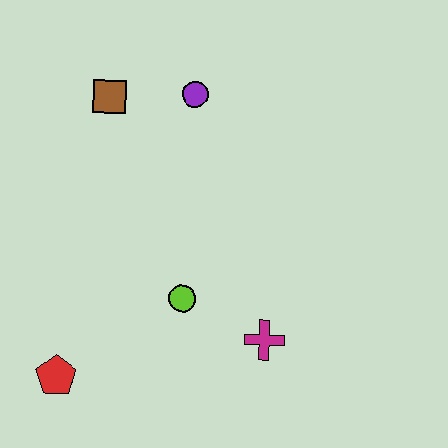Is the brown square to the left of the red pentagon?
No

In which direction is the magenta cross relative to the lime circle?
The magenta cross is to the right of the lime circle.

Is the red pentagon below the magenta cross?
Yes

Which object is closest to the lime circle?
The magenta cross is closest to the lime circle.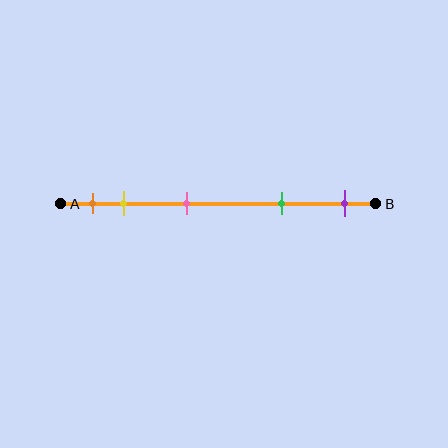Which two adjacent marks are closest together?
The orange and yellow marks are the closest adjacent pair.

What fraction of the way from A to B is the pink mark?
The pink mark is approximately 40% (0.4) of the way from A to B.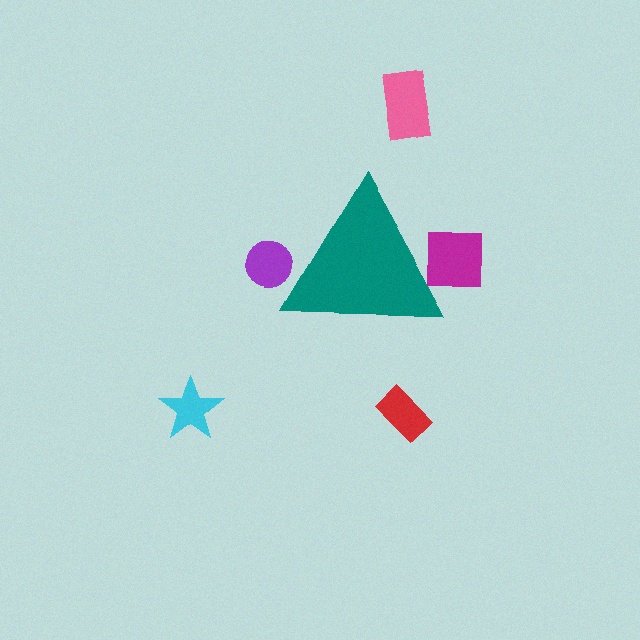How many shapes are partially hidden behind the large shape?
2 shapes are partially hidden.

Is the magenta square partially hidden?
Yes, the magenta square is partially hidden behind the teal triangle.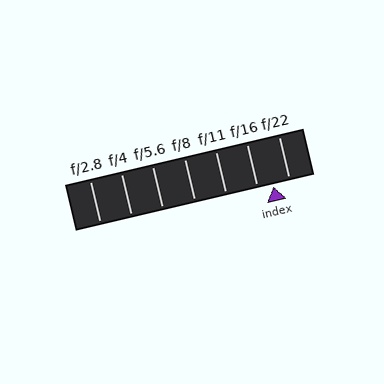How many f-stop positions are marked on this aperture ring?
There are 7 f-stop positions marked.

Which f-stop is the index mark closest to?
The index mark is closest to f/16.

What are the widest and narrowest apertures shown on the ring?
The widest aperture shown is f/2.8 and the narrowest is f/22.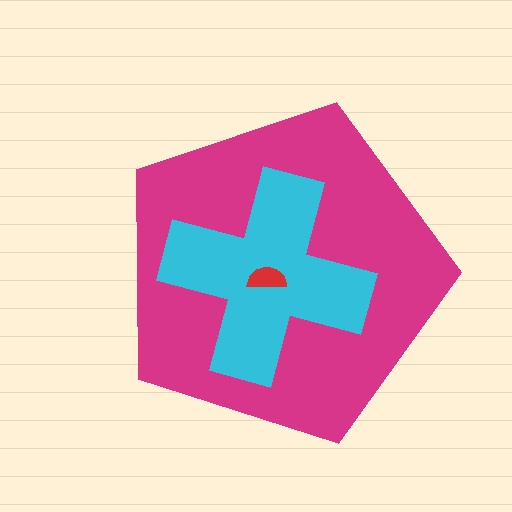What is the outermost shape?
The magenta pentagon.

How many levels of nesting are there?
3.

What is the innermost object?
The red semicircle.